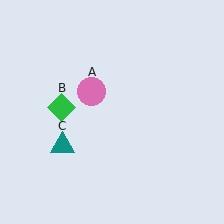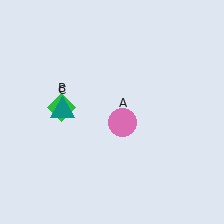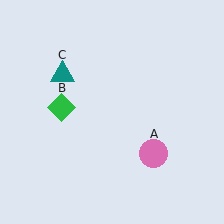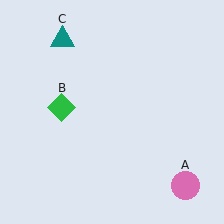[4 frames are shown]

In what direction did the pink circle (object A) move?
The pink circle (object A) moved down and to the right.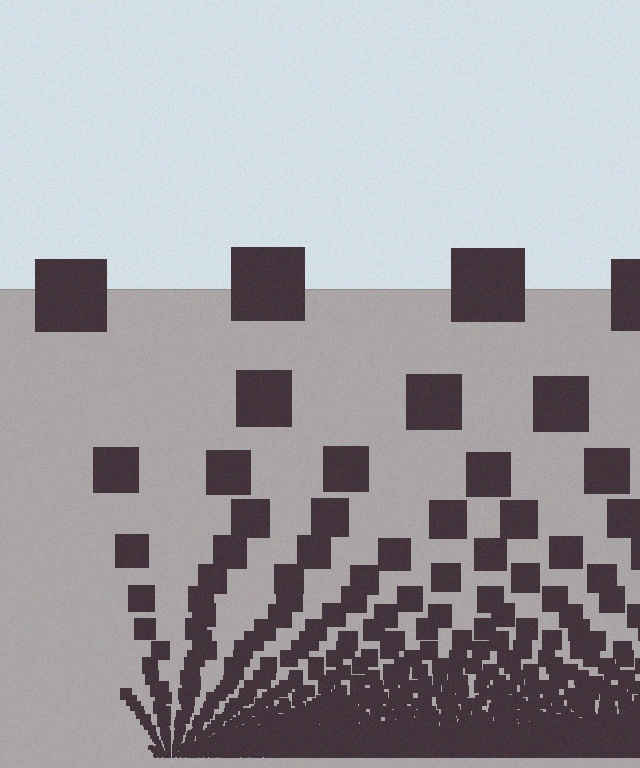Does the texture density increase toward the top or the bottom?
Density increases toward the bottom.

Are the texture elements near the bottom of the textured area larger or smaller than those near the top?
Smaller. The gradient is inverted — elements near the bottom are smaller and denser.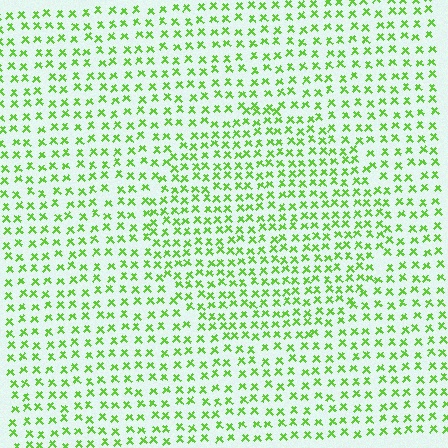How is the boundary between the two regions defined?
The boundary is defined by a change in element density (approximately 1.4x ratio). All elements are the same color, size, and shape.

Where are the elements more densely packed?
The elements are more densely packed inside the circle boundary.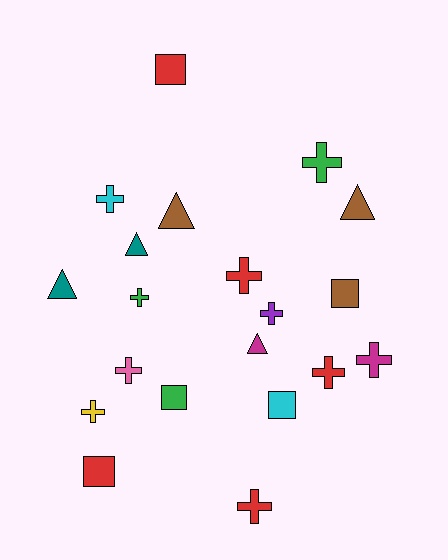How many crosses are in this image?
There are 10 crosses.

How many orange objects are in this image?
There are no orange objects.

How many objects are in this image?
There are 20 objects.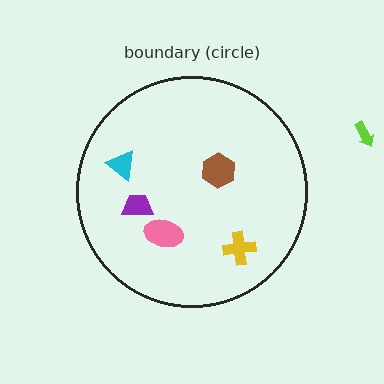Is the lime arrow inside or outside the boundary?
Outside.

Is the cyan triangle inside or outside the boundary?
Inside.